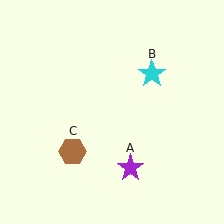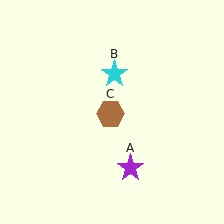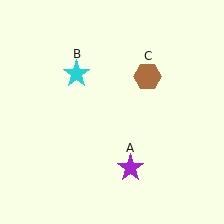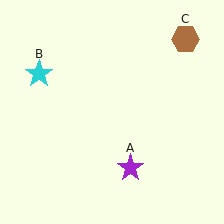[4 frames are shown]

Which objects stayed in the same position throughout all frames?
Purple star (object A) remained stationary.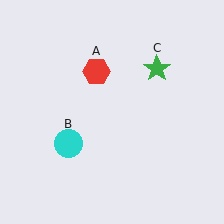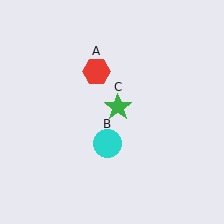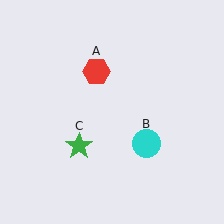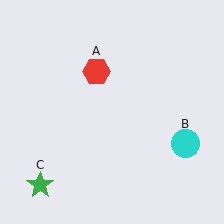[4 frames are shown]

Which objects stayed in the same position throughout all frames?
Red hexagon (object A) remained stationary.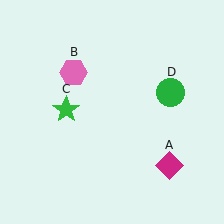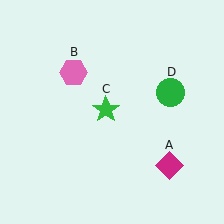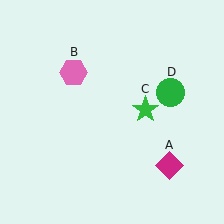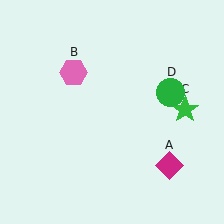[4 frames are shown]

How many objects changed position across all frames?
1 object changed position: green star (object C).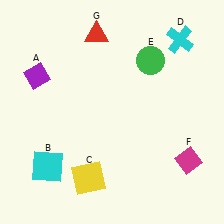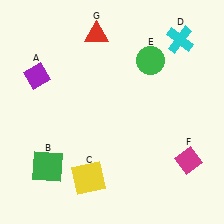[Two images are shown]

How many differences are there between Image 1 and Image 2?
There is 1 difference between the two images.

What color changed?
The square (B) changed from cyan in Image 1 to green in Image 2.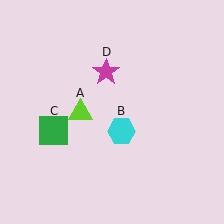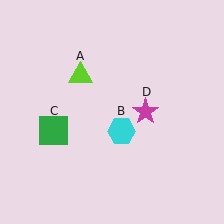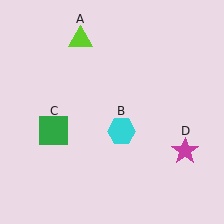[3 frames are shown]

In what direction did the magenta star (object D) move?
The magenta star (object D) moved down and to the right.